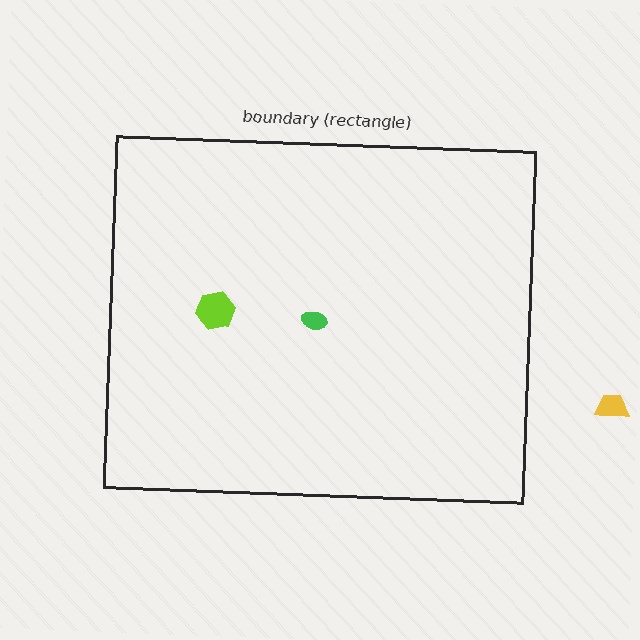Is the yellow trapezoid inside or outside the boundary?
Outside.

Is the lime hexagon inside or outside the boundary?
Inside.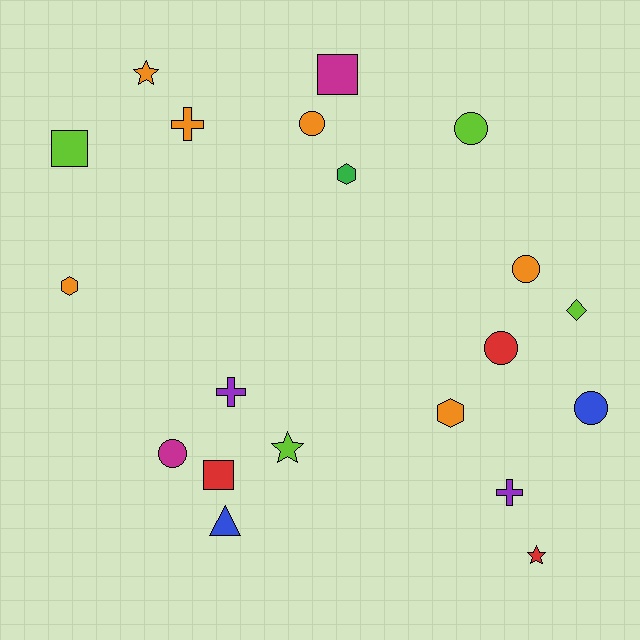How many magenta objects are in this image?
There are 2 magenta objects.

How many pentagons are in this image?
There are no pentagons.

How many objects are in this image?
There are 20 objects.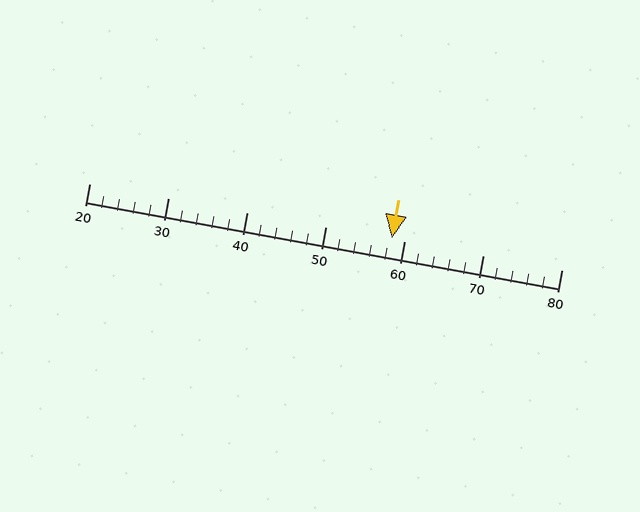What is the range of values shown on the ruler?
The ruler shows values from 20 to 80.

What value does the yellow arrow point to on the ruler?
The yellow arrow points to approximately 58.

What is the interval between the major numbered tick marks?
The major tick marks are spaced 10 units apart.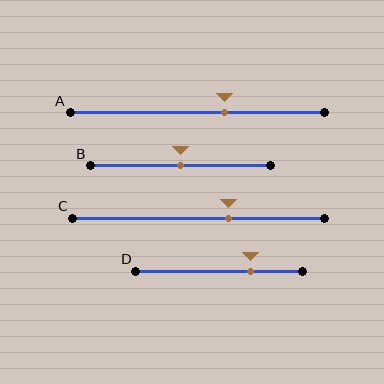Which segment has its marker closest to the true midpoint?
Segment B has its marker closest to the true midpoint.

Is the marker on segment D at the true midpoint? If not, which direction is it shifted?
No, the marker on segment D is shifted to the right by about 19% of the segment length.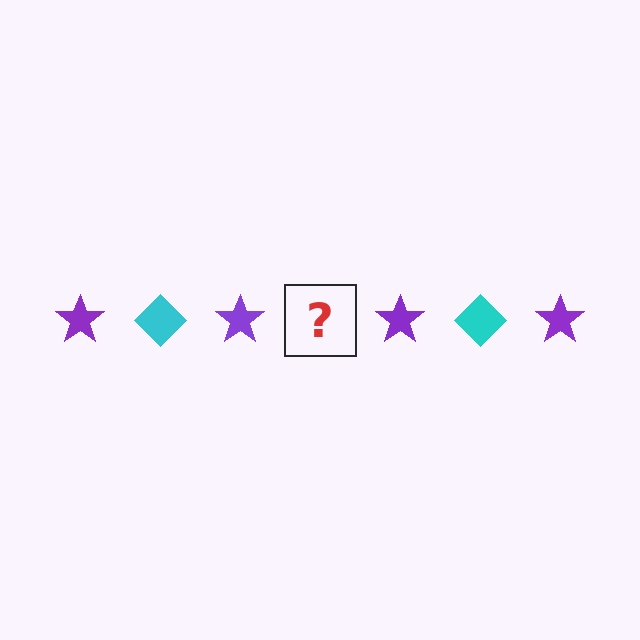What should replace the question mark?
The question mark should be replaced with a cyan diamond.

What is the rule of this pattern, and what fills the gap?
The rule is that the pattern alternates between purple star and cyan diamond. The gap should be filled with a cyan diamond.